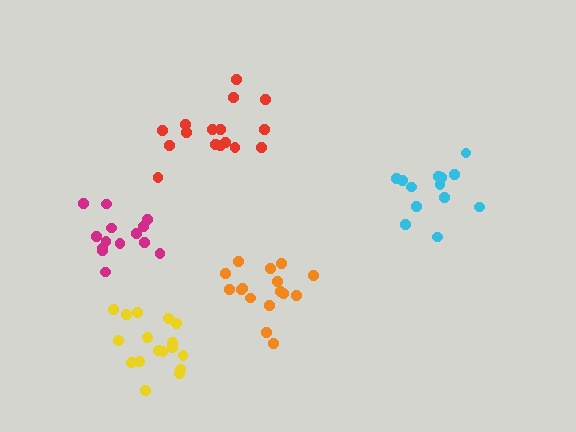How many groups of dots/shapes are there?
There are 5 groups.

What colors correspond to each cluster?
The clusters are colored: yellow, cyan, orange, red, magenta.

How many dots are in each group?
Group 1: 17 dots, Group 2: 13 dots, Group 3: 16 dots, Group 4: 16 dots, Group 5: 14 dots (76 total).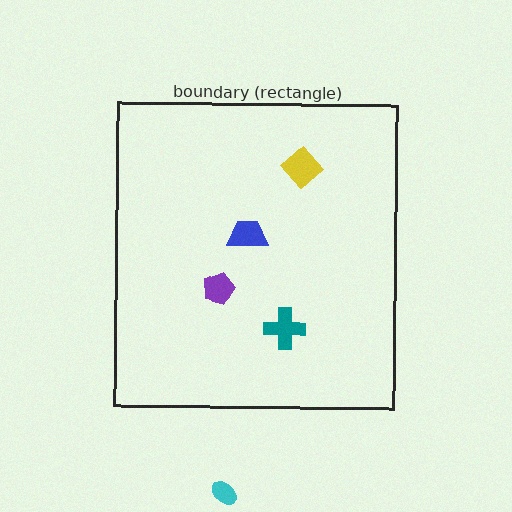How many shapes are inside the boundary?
4 inside, 1 outside.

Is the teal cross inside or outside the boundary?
Inside.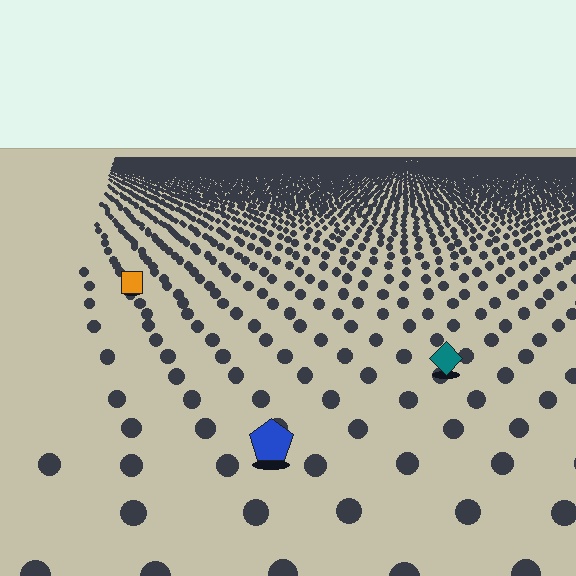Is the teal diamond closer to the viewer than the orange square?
Yes. The teal diamond is closer — you can tell from the texture gradient: the ground texture is coarser near it.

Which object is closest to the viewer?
The blue pentagon is closest. The texture marks near it are larger and more spread out.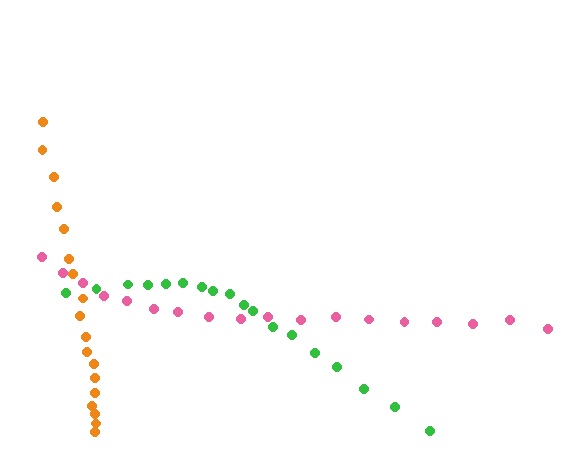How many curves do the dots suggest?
There are 3 distinct paths.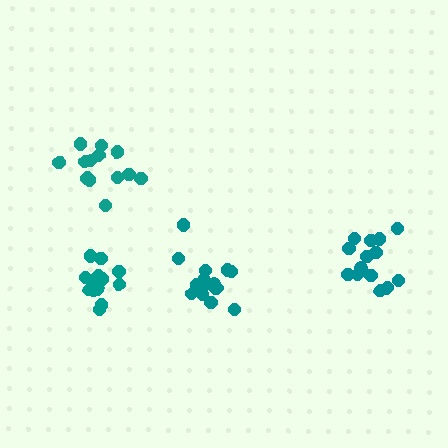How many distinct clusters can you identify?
There are 4 distinct clusters.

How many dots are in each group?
Group 1: 14 dots, Group 2: 14 dots, Group 3: 14 dots, Group 4: 14 dots (56 total).